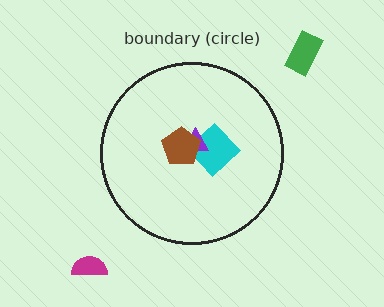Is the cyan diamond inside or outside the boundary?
Inside.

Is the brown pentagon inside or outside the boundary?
Inside.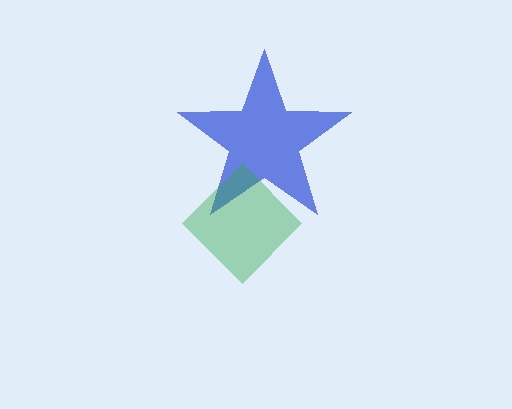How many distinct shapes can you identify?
There are 2 distinct shapes: a blue star, a green diamond.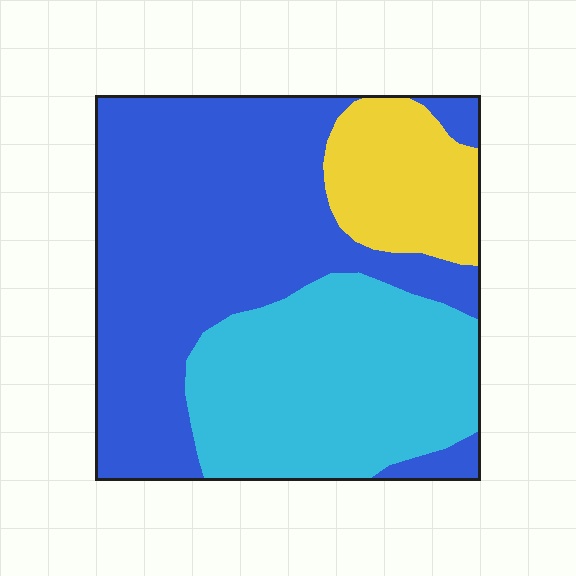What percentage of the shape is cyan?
Cyan takes up about one third (1/3) of the shape.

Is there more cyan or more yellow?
Cyan.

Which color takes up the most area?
Blue, at roughly 50%.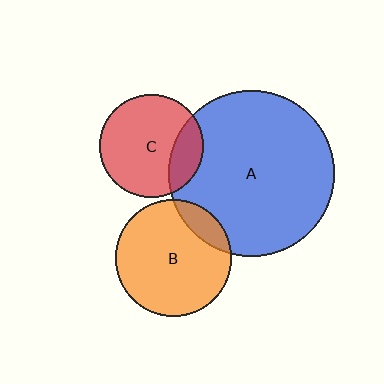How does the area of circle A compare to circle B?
Approximately 2.0 times.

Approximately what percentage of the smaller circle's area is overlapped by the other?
Approximately 20%.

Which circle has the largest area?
Circle A (blue).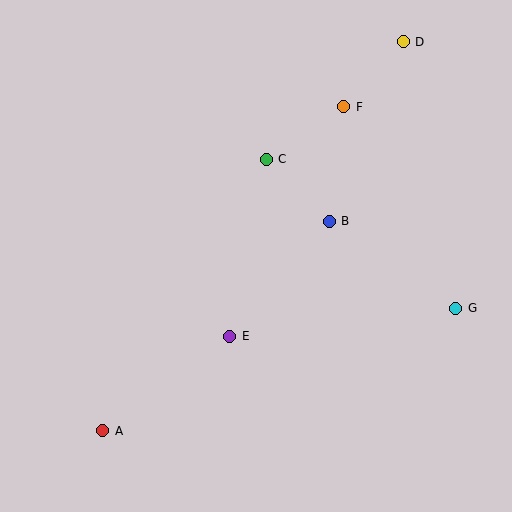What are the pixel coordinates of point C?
Point C is at (266, 159).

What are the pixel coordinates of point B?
Point B is at (329, 221).